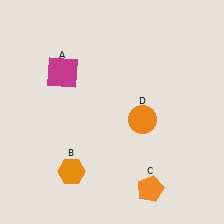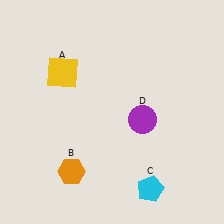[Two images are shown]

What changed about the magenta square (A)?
In Image 1, A is magenta. In Image 2, it changed to yellow.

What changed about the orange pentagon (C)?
In Image 1, C is orange. In Image 2, it changed to cyan.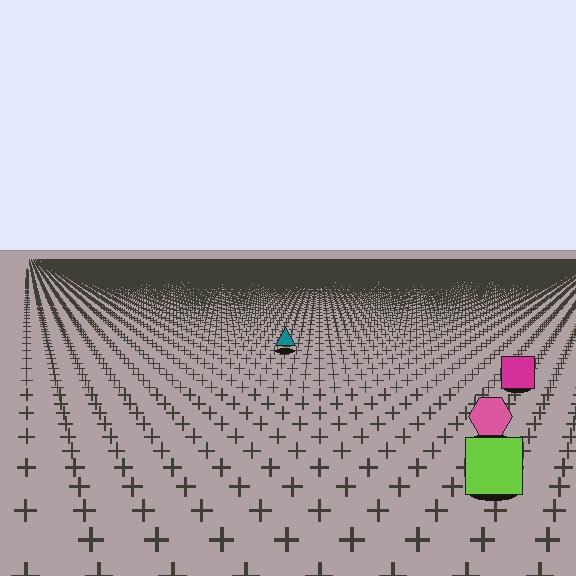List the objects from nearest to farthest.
From nearest to farthest: the lime square, the pink hexagon, the magenta square, the teal triangle.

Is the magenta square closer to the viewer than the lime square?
No. The lime square is closer — you can tell from the texture gradient: the ground texture is coarser near it.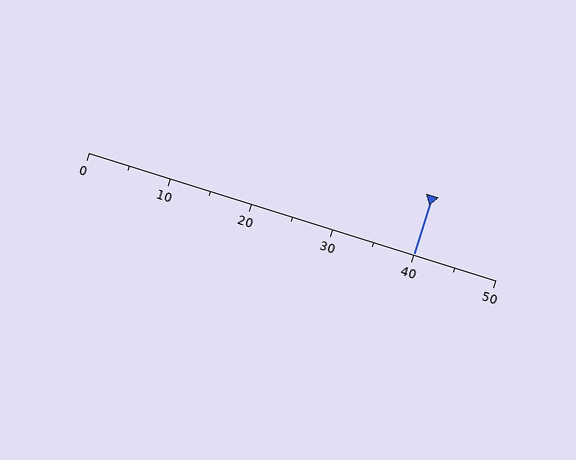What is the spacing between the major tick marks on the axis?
The major ticks are spaced 10 apart.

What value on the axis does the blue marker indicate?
The marker indicates approximately 40.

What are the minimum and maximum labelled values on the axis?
The axis runs from 0 to 50.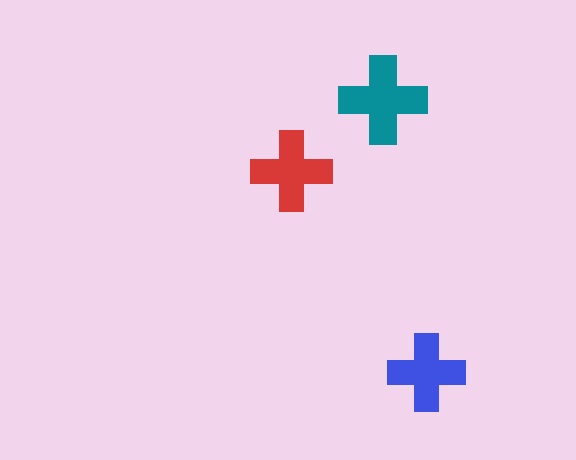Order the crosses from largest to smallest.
the teal one, the red one, the blue one.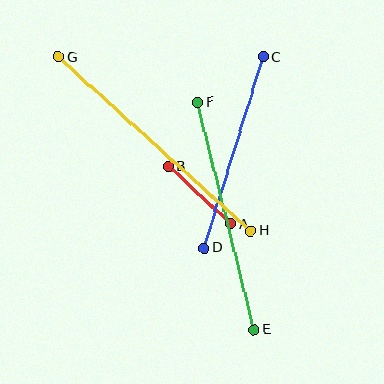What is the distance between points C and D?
The distance is approximately 200 pixels.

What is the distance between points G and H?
The distance is approximately 259 pixels.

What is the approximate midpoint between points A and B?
The midpoint is at approximately (200, 195) pixels.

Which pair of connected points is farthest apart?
Points G and H are farthest apart.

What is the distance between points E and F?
The distance is approximately 235 pixels.